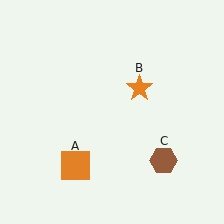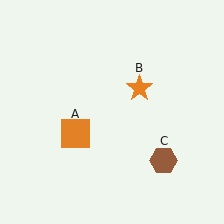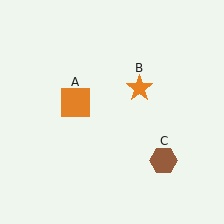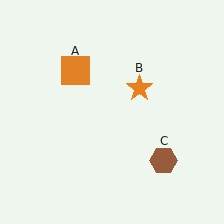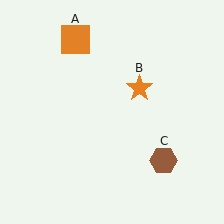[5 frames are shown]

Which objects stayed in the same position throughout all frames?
Orange star (object B) and brown hexagon (object C) remained stationary.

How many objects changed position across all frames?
1 object changed position: orange square (object A).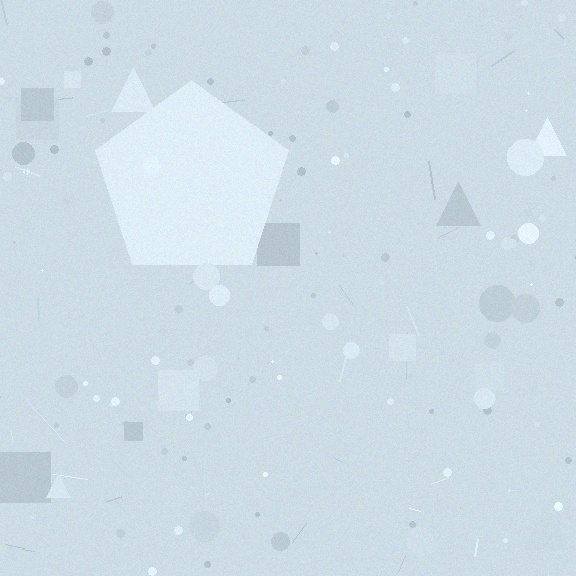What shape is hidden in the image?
A pentagon is hidden in the image.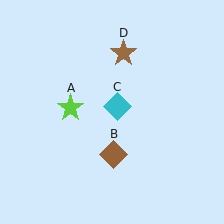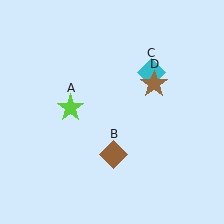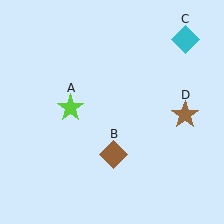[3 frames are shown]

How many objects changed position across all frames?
2 objects changed position: cyan diamond (object C), brown star (object D).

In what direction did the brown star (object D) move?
The brown star (object D) moved down and to the right.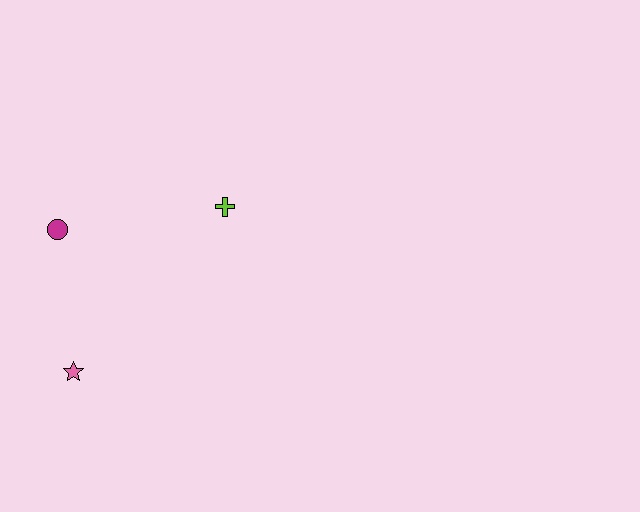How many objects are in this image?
There are 3 objects.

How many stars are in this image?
There is 1 star.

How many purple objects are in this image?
There are no purple objects.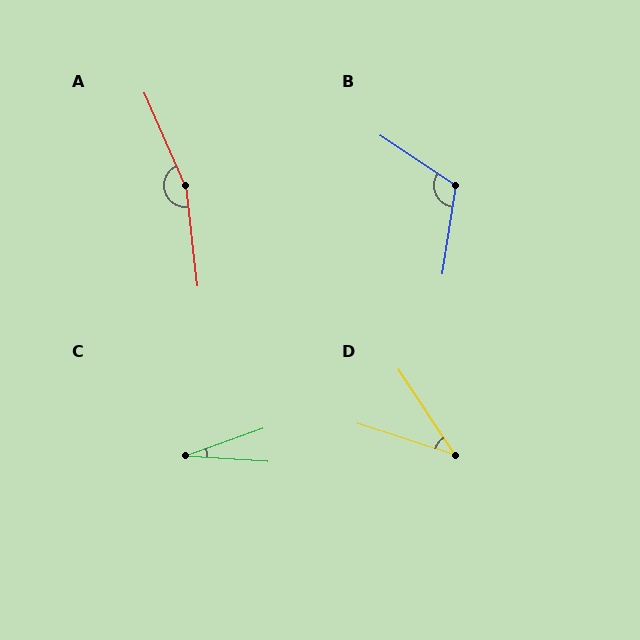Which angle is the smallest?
C, at approximately 23 degrees.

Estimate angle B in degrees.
Approximately 115 degrees.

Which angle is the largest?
A, at approximately 163 degrees.